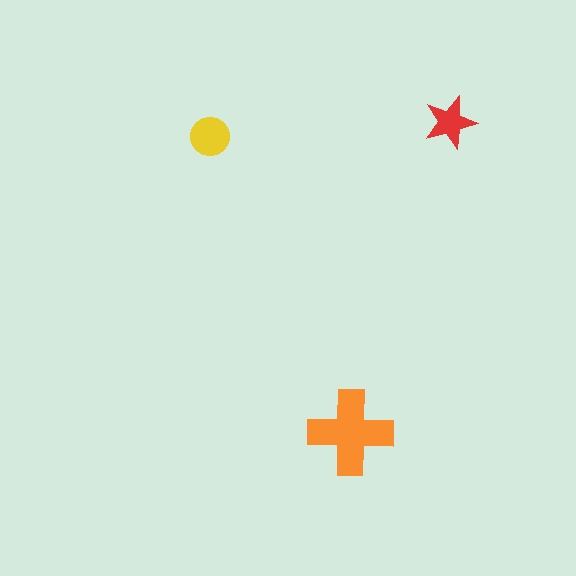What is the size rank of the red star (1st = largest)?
3rd.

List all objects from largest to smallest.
The orange cross, the yellow circle, the red star.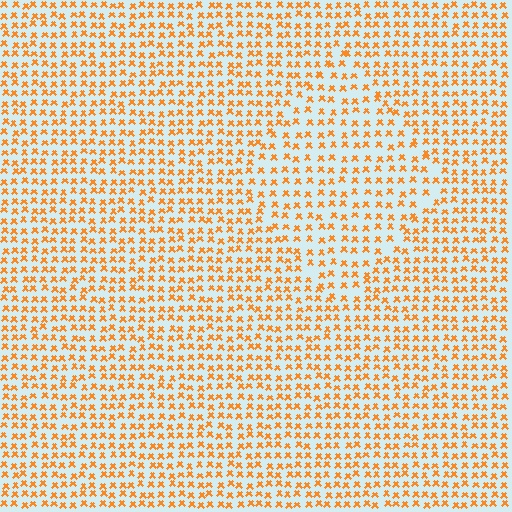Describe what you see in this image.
The image contains small orange elements arranged at two different densities. A diamond-shaped region is visible where the elements are less densely packed than the surrounding area.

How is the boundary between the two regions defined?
The boundary is defined by a change in element density (approximately 1.4x ratio). All elements are the same color, size, and shape.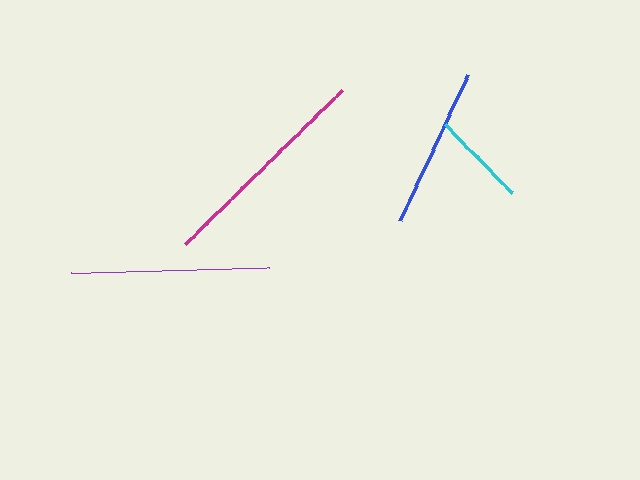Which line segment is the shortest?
The cyan line is the shortest at approximately 96 pixels.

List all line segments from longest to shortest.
From longest to shortest: magenta, purple, blue, cyan.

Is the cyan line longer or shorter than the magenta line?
The magenta line is longer than the cyan line.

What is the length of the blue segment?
The blue segment is approximately 161 pixels long.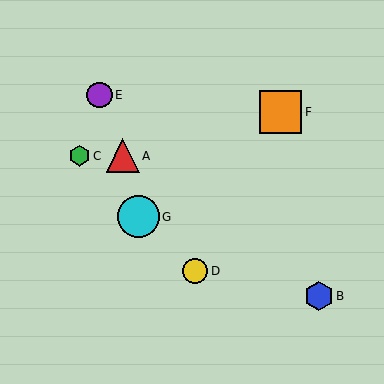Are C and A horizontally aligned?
Yes, both are at y≈156.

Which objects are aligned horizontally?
Objects A, C are aligned horizontally.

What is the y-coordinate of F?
Object F is at y≈112.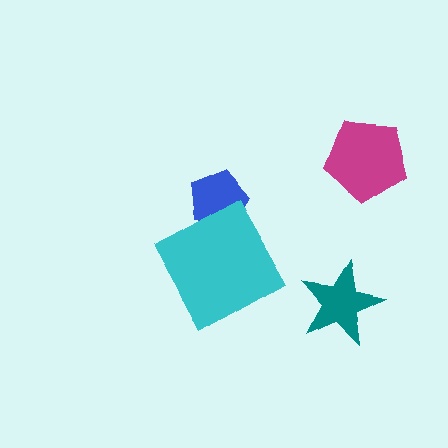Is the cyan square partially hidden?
No, no other shape covers it.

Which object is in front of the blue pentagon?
The cyan square is in front of the blue pentagon.